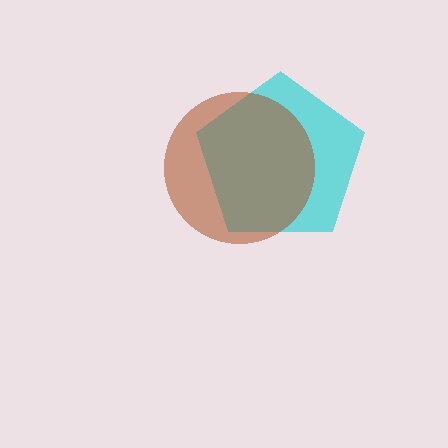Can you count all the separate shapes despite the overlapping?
Yes, there are 2 separate shapes.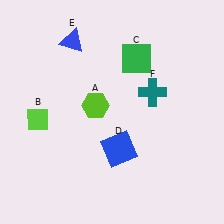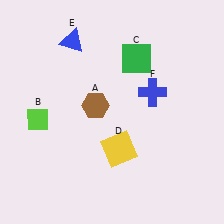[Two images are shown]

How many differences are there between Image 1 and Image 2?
There are 3 differences between the two images.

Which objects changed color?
A changed from lime to brown. D changed from blue to yellow. F changed from teal to blue.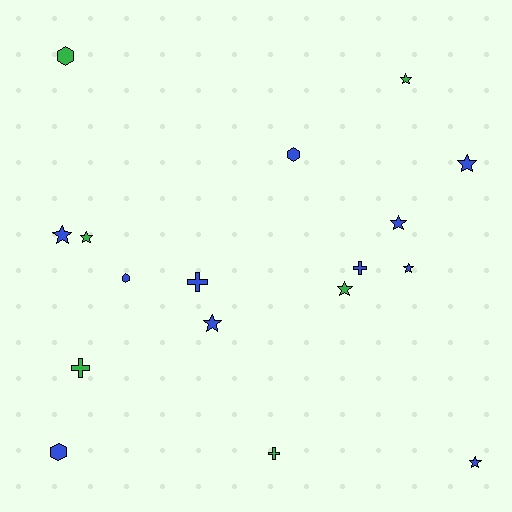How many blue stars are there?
There are 6 blue stars.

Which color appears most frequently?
Blue, with 11 objects.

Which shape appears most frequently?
Star, with 9 objects.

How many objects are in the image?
There are 17 objects.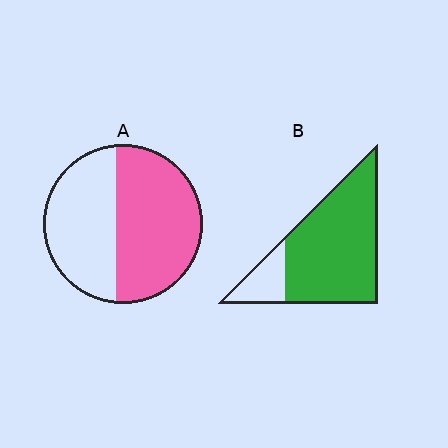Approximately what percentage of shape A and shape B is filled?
A is approximately 55% and B is approximately 80%.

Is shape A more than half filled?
Yes.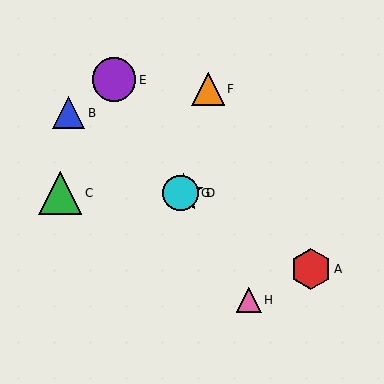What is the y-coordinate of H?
Object H is at y≈300.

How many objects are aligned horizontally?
3 objects (C, D, G) are aligned horizontally.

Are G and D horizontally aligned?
Yes, both are at y≈193.